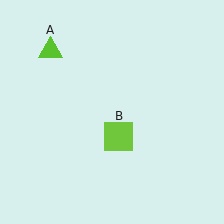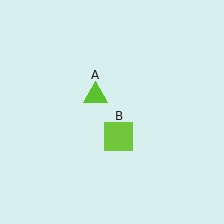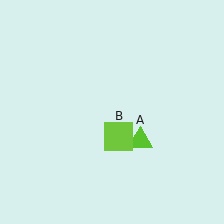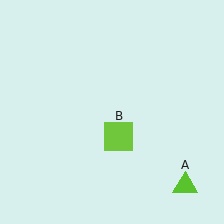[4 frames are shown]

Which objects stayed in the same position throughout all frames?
Lime square (object B) remained stationary.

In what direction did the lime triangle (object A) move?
The lime triangle (object A) moved down and to the right.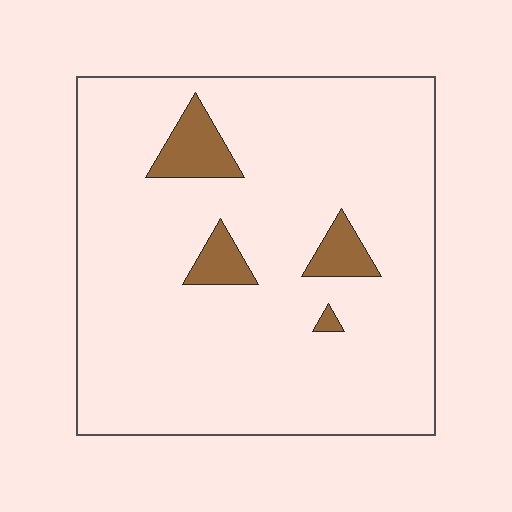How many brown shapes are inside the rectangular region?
4.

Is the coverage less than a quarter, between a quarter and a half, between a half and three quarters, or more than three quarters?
Less than a quarter.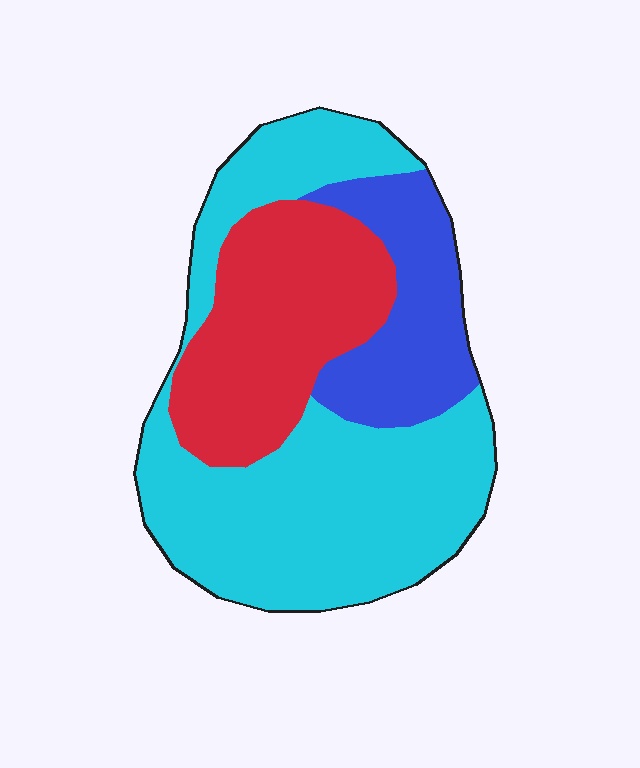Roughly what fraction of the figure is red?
Red covers about 30% of the figure.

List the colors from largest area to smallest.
From largest to smallest: cyan, red, blue.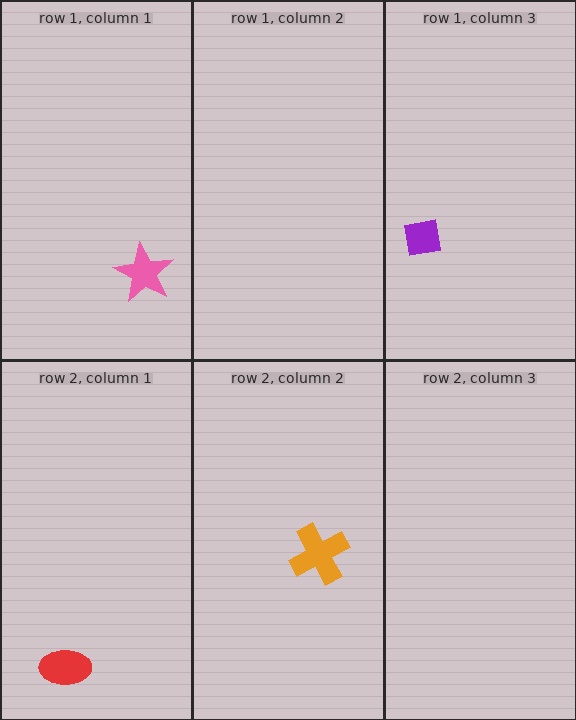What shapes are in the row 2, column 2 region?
The orange cross.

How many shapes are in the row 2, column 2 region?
1.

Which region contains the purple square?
The row 1, column 3 region.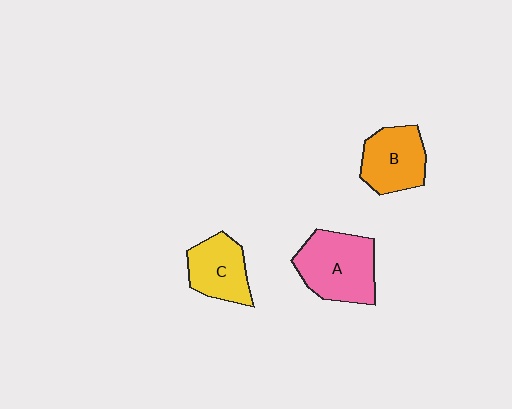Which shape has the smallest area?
Shape C (yellow).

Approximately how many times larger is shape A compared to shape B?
Approximately 1.3 times.